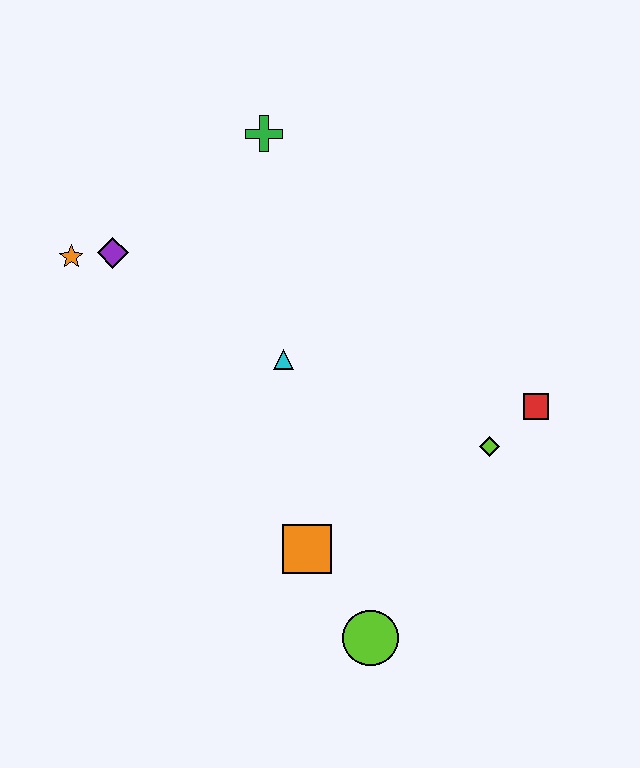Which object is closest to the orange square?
The lime circle is closest to the orange square.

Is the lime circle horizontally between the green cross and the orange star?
No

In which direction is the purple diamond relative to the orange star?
The purple diamond is to the right of the orange star.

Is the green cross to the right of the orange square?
No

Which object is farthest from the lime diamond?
The orange star is farthest from the lime diamond.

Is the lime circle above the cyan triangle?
No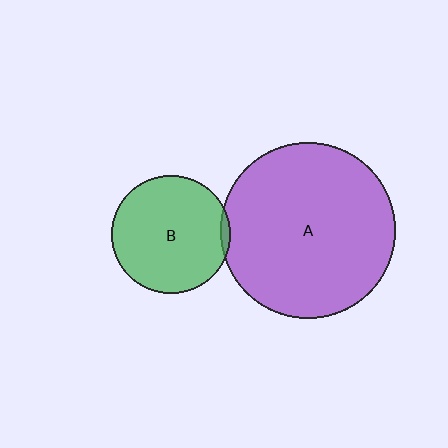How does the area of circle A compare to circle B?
Approximately 2.2 times.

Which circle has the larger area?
Circle A (purple).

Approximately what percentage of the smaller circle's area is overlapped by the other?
Approximately 5%.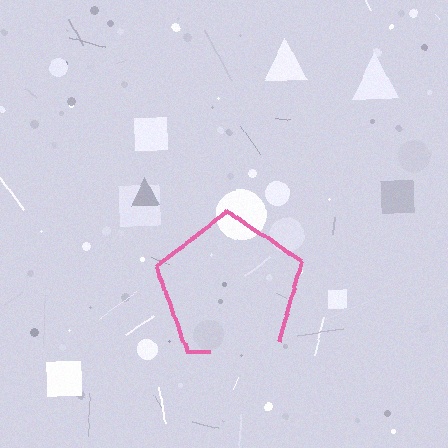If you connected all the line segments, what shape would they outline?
They would outline a pentagon.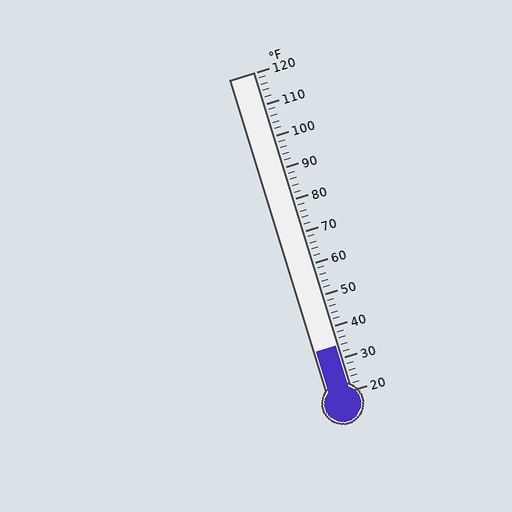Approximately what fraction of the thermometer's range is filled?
The thermometer is filled to approximately 15% of its range.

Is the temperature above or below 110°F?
The temperature is below 110°F.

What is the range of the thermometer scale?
The thermometer scale ranges from 20°F to 120°F.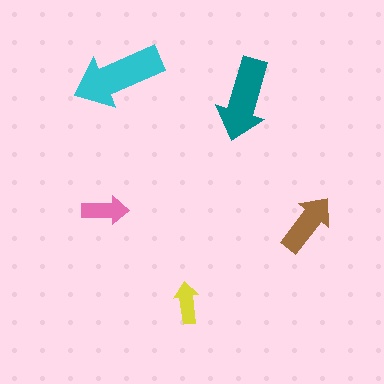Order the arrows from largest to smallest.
the cyan one, the teal one, the brown one, the pink one, the yellow one.